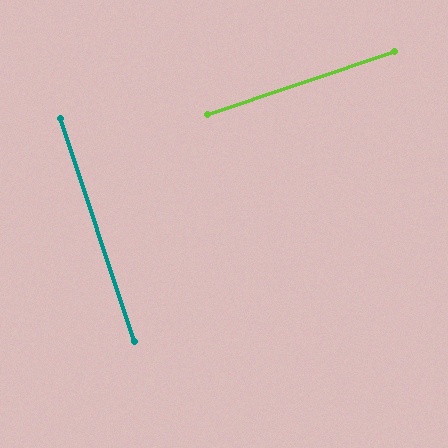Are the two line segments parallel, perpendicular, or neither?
Perpendicular — they meet at approximately 90°.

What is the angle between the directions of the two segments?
Approximately 90 degrees.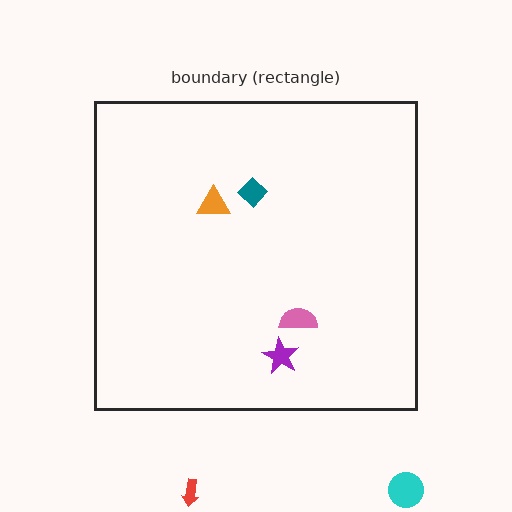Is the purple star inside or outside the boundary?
Inside.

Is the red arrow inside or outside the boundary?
Outside.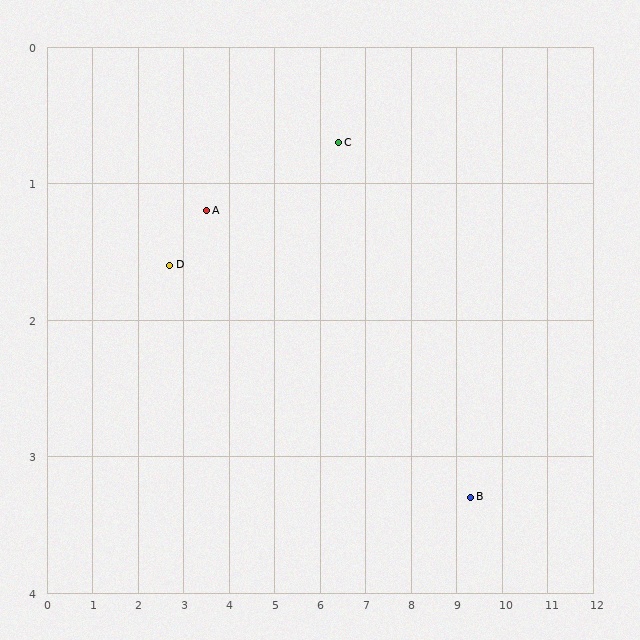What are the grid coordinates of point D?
Point D is at approximately (2.7, 1.6).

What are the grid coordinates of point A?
Point A is at approximately (3.5, 1.2).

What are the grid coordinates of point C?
Point C is at approximately (6.4, 0.7).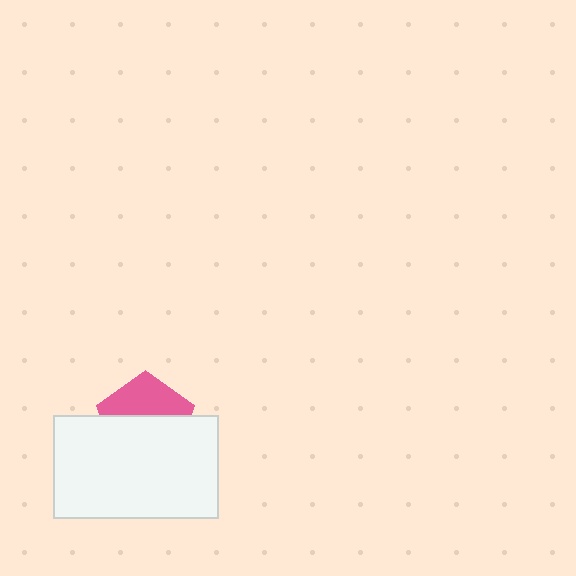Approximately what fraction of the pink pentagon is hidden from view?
Roughly 58% of the pink pentagon is hidden behind the white rectangle.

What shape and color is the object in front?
The object in front is a white rectangle.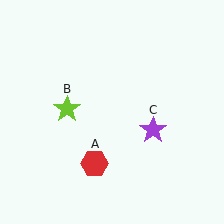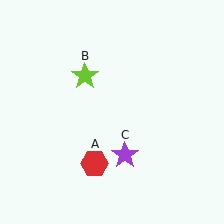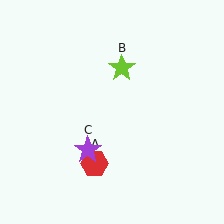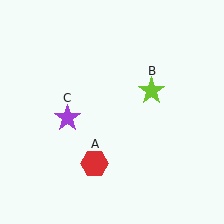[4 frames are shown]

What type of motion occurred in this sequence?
The lime star (object B), purple star (object C) rotated clockwise around the center of the scene.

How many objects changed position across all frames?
2 objects changed position: lime star (object B), purple star (object C).